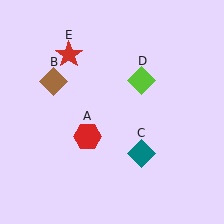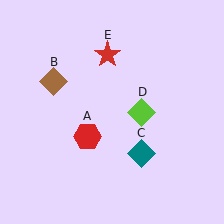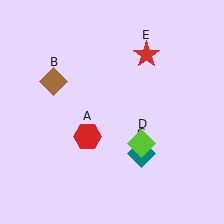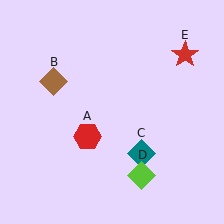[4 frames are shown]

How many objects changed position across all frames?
2 objects changed position: lime diamond (object D), red star (object E).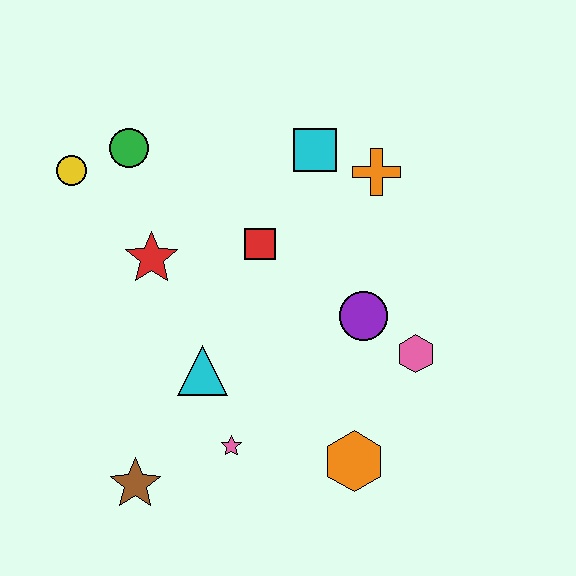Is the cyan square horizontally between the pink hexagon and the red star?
Yes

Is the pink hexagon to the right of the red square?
Yes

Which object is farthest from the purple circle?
The yellow circle is farthest from the purple circle.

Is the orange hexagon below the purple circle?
Yes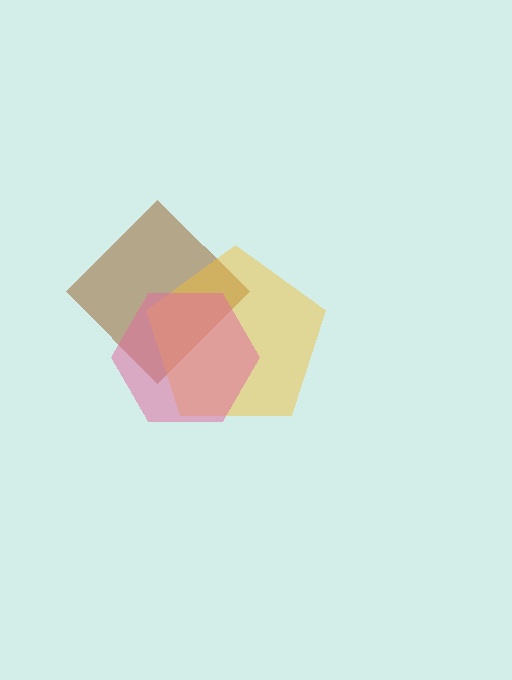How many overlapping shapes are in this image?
There are 3 overlapping shapes in the image.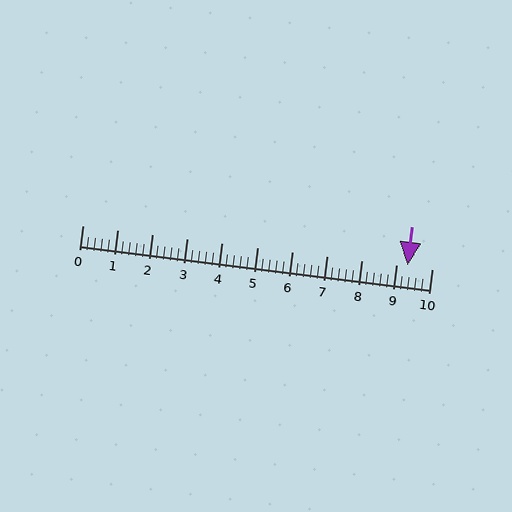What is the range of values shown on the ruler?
The ruler shows values from 0 to 10.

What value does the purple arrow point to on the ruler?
The purple arrow points to approximately 9.3.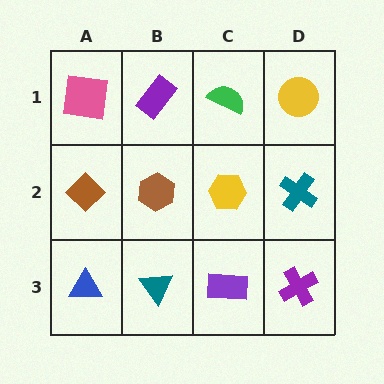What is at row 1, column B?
A purple rectangle.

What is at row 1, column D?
A yellow circle.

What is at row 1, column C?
A green semicircle.